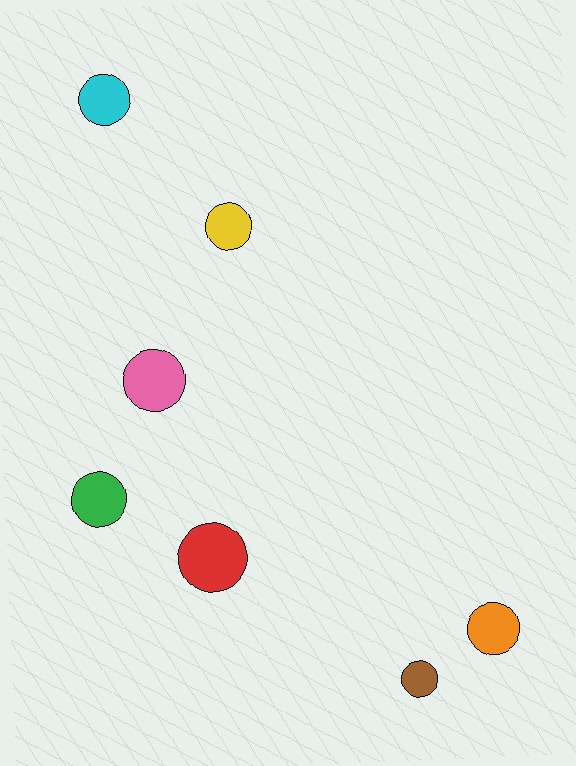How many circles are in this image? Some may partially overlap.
There are 7 circles.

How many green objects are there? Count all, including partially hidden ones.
There is 1 green object.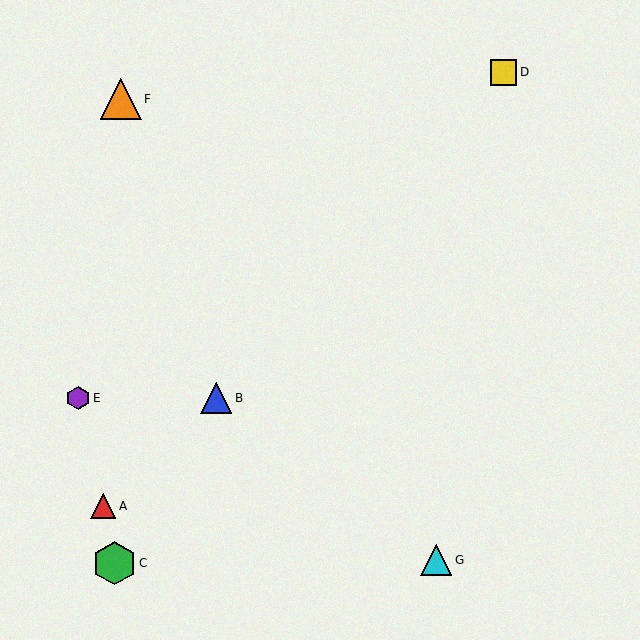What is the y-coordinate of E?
Object E is at y≈398.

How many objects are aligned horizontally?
2 objects (B, E) are aligned horizontally.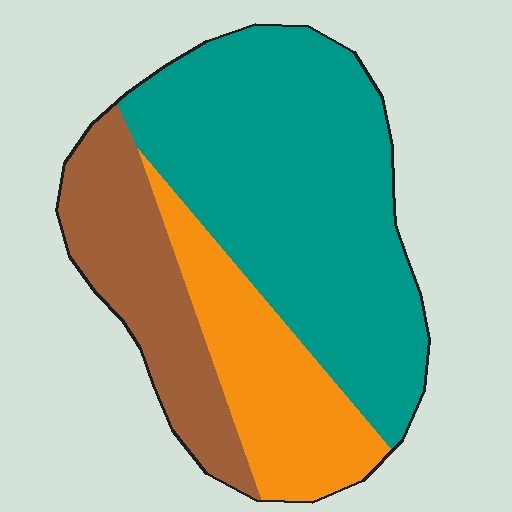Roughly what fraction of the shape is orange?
Orange takes up about one fifth (1/5) of the shape.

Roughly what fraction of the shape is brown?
Brown takes up about one fifth (1/5) of the shape.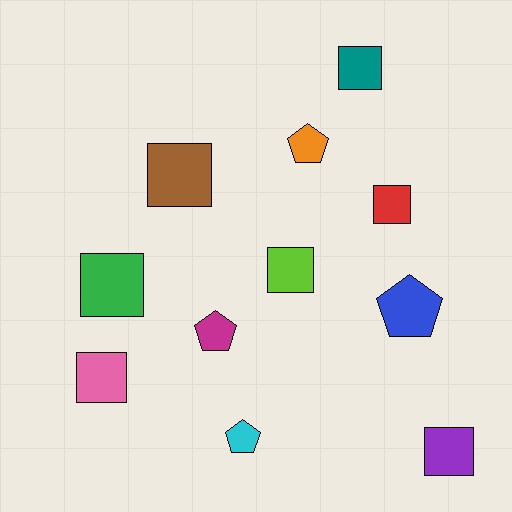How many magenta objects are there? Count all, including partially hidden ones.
There is 1 magenta object.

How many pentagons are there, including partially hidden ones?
There are 4 pentagons.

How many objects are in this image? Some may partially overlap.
There are 11 objects.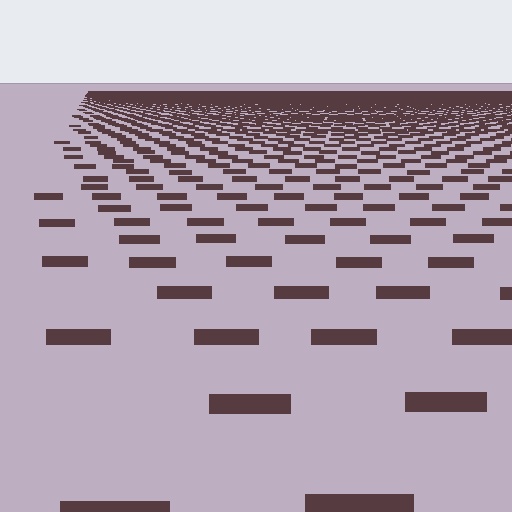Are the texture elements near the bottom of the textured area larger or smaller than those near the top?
Larger. Near the bottom, elements are closer to the viewer and appear at a bigger on-screen size.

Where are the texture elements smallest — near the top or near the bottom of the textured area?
Near the top.